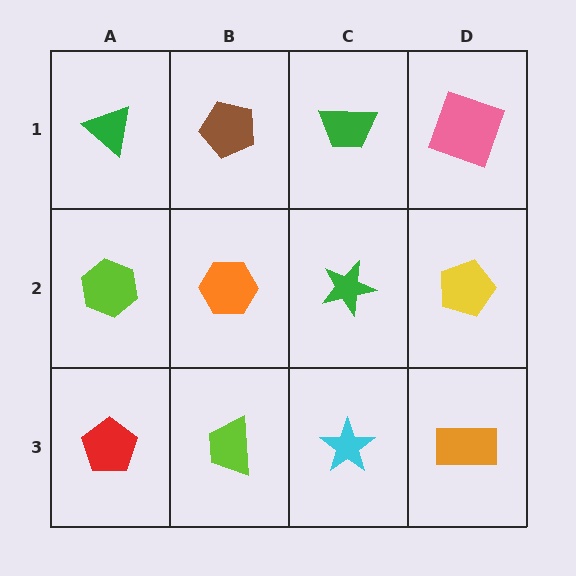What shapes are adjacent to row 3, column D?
A yellow pentagon (row 2, column D), a cyan star (row 3, column C).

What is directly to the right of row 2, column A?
An orange hexagon.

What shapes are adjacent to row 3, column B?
An orange hexagon (row 2, column B), a red pentagon (row 3, column A), a cyan star (row 3, column C).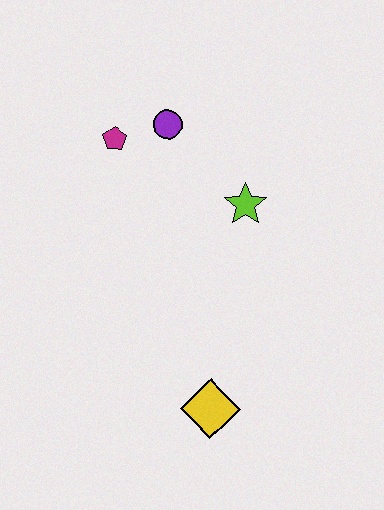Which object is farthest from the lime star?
The yellow diamond is farthest from the lime star.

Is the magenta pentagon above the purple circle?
No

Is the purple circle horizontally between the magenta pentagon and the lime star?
Yes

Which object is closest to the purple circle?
The magenta pentagon is closest to the purple circle.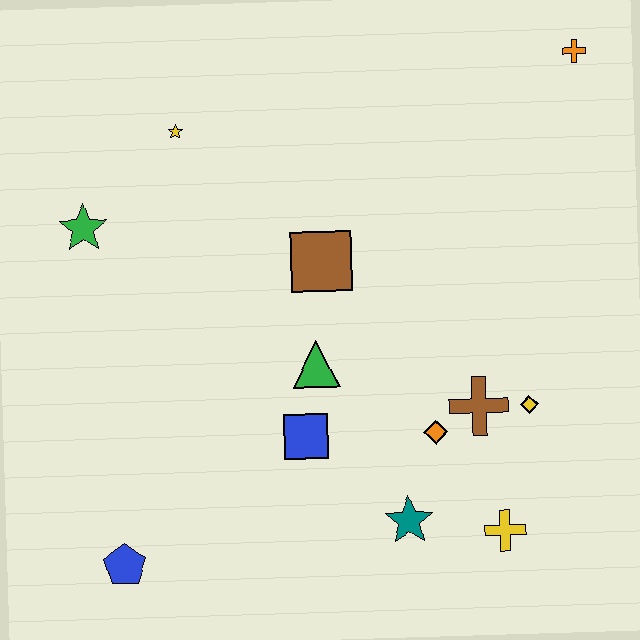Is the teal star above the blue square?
No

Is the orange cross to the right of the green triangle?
Yes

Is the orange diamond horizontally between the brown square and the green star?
No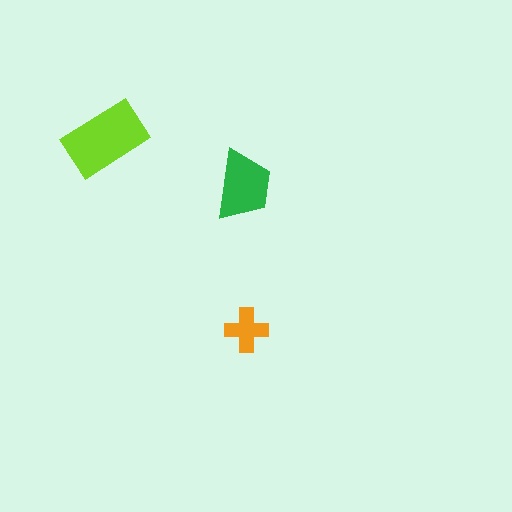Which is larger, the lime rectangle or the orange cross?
The lime rectangle.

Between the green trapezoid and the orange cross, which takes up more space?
The green trapezoid.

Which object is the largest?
The lime rectangle.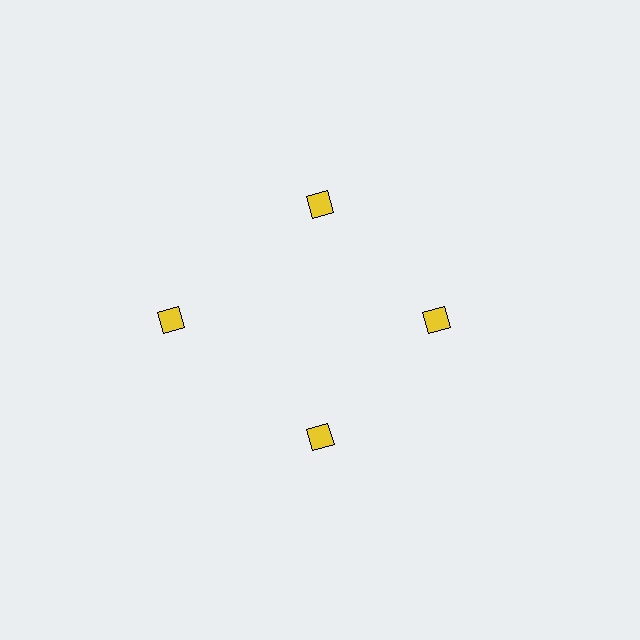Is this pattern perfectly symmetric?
No. The 4 yellow diamonds are arranged in a ring, but one element near the 9 o'clock position is pushed outward from the center, breaking the 4-fold rotational symmetry.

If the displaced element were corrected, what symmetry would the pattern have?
It would have 4-fold rotational symmetry — the pattern would map onto itself every 90 degrees.